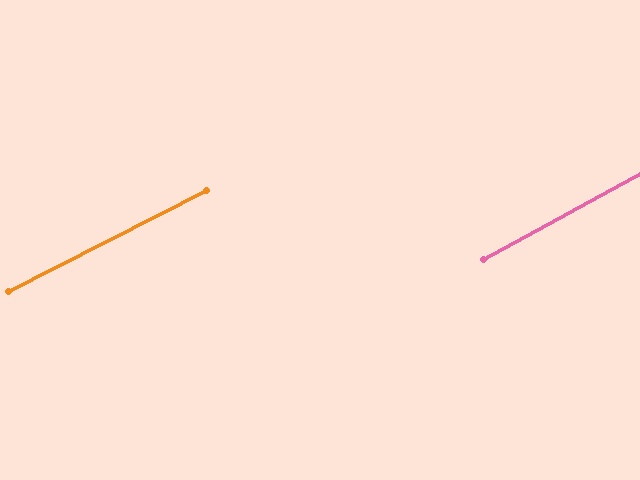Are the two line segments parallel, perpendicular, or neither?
Parallel — their directions differ by only 1.5°.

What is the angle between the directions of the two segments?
Approximately 1 degree.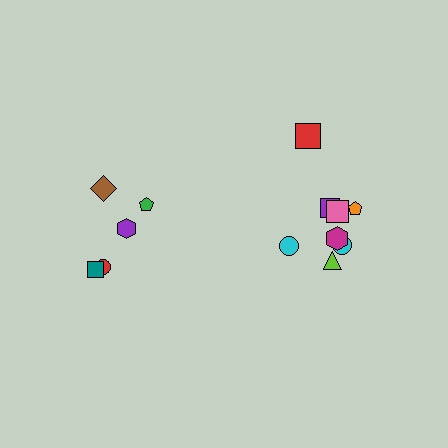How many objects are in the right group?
There are 8 objects.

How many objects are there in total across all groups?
There are 13 objects.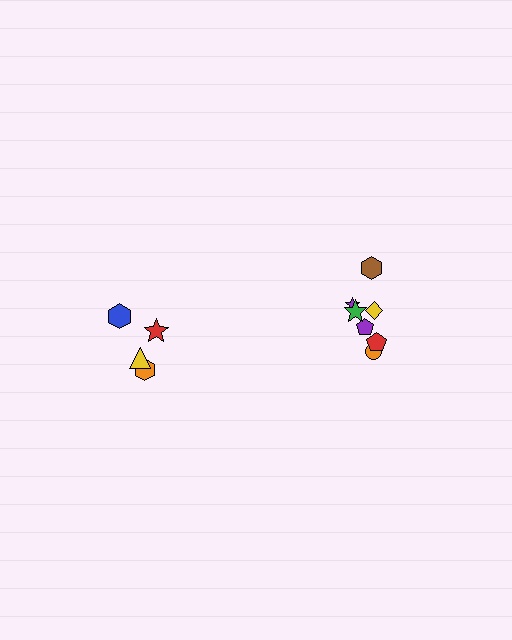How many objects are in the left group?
There are 4 objects.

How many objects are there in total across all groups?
There are 11 objects.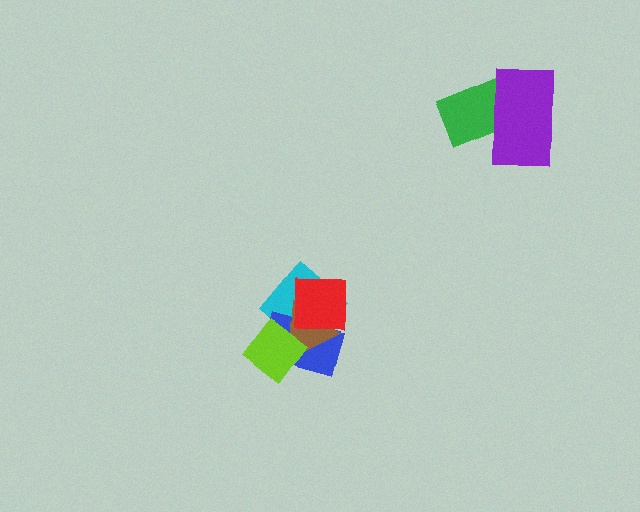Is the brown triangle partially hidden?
Yes, it is partially covered by another shape.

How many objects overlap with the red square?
3 objects overlap with the red square.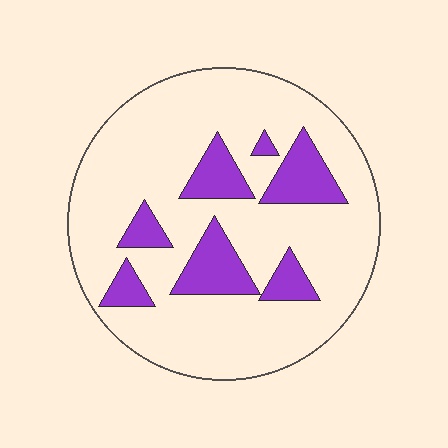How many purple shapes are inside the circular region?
7.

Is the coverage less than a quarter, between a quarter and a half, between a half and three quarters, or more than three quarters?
Less than a quarter.